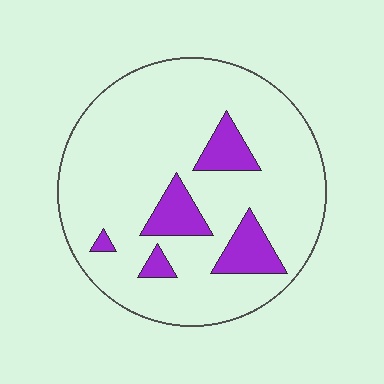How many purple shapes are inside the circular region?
5.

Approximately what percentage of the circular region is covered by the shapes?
Approximately 15%.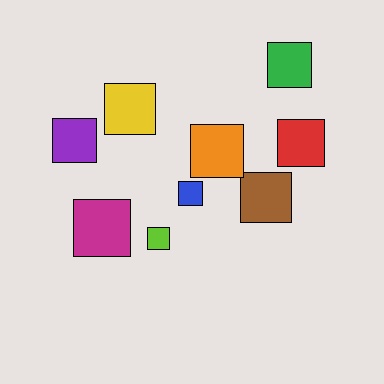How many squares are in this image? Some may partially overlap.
There are 9 squares.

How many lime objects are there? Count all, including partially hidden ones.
There is 1 lime object.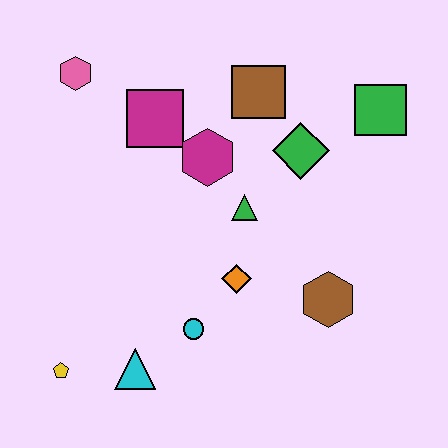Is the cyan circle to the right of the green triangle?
No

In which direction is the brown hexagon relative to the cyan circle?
The brown hexagon is to the right of the cyan circle.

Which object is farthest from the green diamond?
The yellow pentagon is farthest from the green diamond.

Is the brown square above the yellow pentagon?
Yes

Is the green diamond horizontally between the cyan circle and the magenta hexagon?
No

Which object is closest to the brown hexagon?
The orange diamond is closest to the brown hexagon.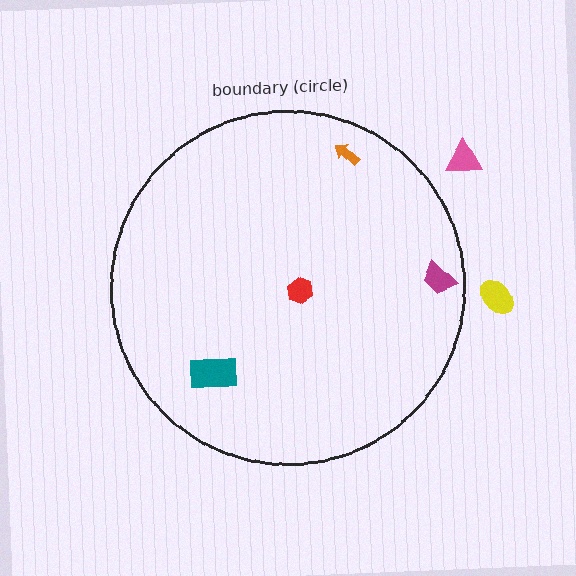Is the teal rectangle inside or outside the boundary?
Inside.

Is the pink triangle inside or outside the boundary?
Outside.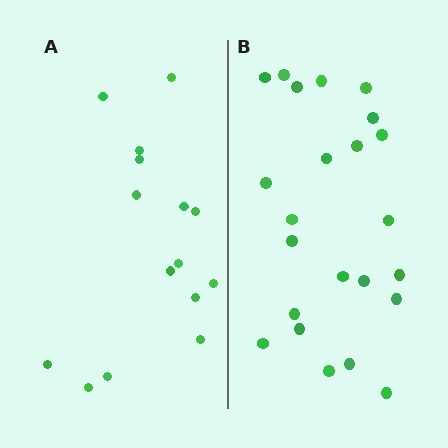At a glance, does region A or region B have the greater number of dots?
Region B (the right region) has more dots.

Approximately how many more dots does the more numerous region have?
Region B has roughly 8 or so more dots than region A.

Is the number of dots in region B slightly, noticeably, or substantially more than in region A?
Region B has substantially more. The ratio is roughly 1.5 to 1.